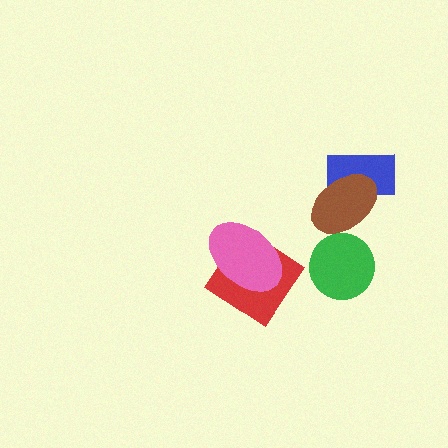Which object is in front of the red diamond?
The pink ellipse is in front of the red diamond.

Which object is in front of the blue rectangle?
The brown ellipse is in front of the blue rectangle.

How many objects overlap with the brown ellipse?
2 objects overlap with the brown ellipse.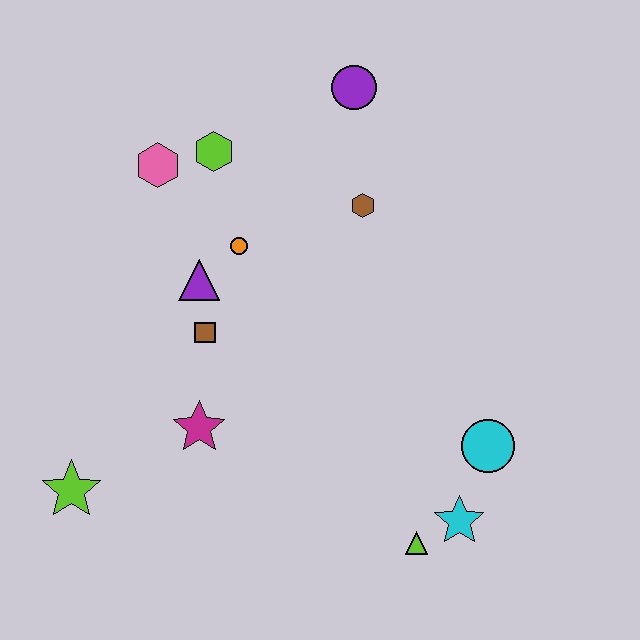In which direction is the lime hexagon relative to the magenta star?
The lime hexagon is above the magenta star.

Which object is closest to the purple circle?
The brown hexagon is closest to the purple circle.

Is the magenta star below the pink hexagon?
Yes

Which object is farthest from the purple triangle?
The cyan star is farthest from the purple triangle.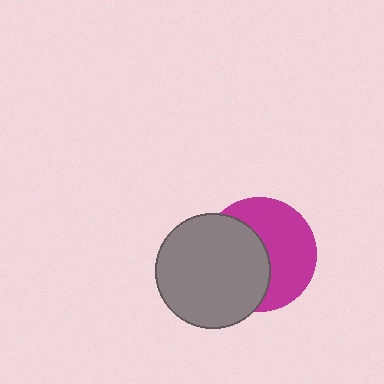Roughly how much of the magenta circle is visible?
About half of it is visible (roughly 52%).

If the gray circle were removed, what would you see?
You would see the complete magenta circle.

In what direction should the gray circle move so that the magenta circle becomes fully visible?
The gray circle should move left. That is the shortest direction to clear the overlap and leave the magenta circle fully visible.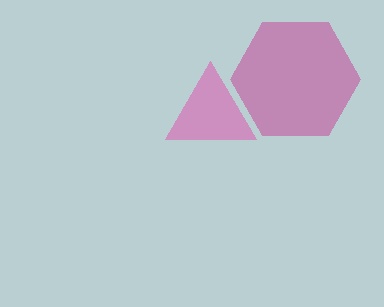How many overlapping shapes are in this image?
There are 2 overlapping shapes in the image.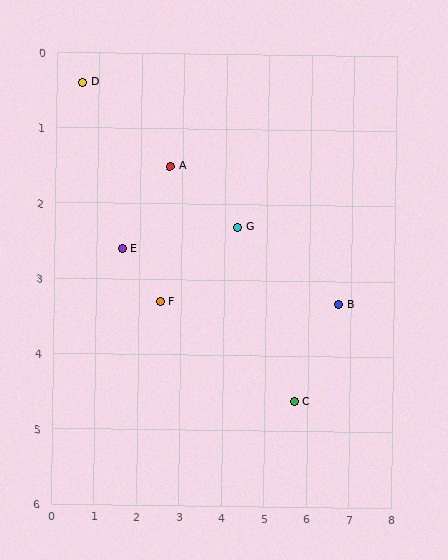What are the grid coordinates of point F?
Point F is at approximately (2.5, 3.3).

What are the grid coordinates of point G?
Point G is at approximately (4.3, 2.3).